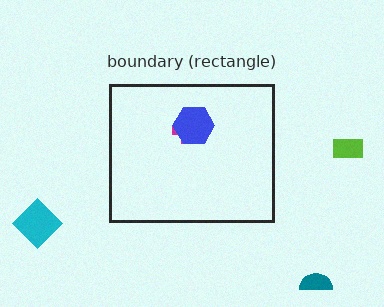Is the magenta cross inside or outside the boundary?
Inside.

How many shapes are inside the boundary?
2 inside, 3 outside.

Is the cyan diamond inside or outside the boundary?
Outside.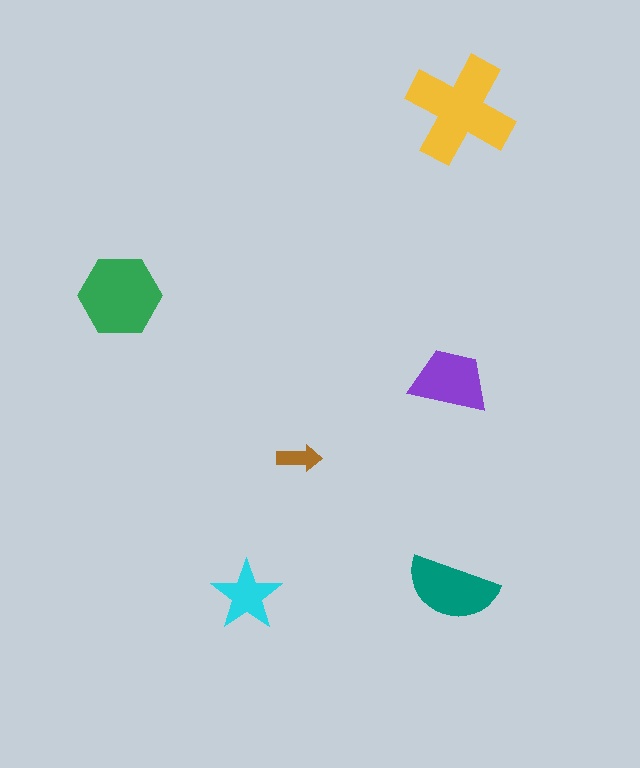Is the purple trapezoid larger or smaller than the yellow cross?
Smaller.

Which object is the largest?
The yellow cross.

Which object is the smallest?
The brown arrow.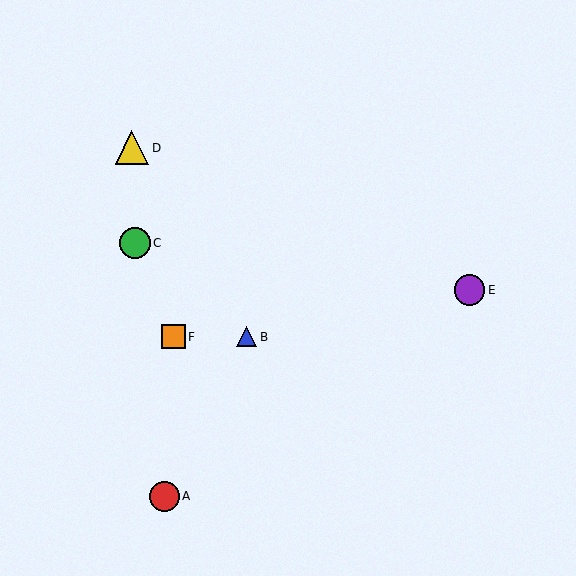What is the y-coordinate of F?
Object F is at y≈337.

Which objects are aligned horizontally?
Objects B, F are aligned horizontally.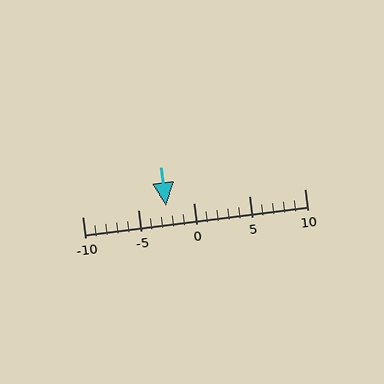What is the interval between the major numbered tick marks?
The major tick marks are spaced 5 units apart.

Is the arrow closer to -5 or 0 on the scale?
The arrow is closer to 0.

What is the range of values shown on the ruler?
The ruler shows values from -10 to 10.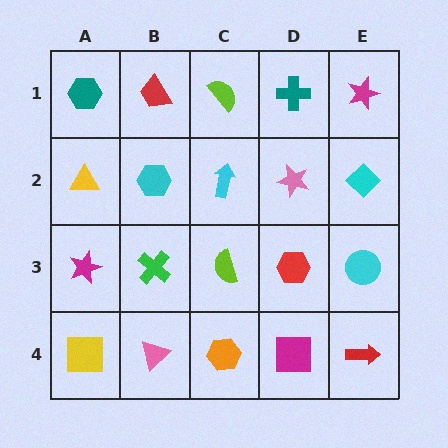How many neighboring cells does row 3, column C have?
4.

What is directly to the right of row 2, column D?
A cyan diamond.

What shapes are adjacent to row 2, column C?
A lime semicircle (row 1, column C), a lime semicircle (row 3, column C), a cyan hexagon (row 2, column B), a pink star (row 2, column D).